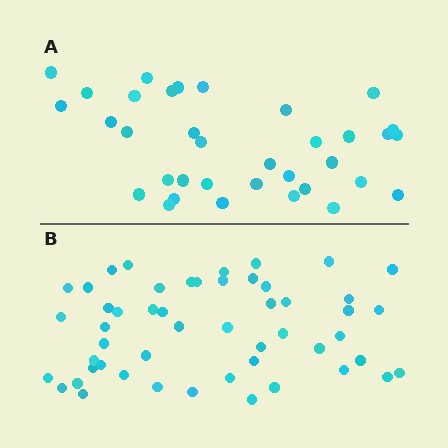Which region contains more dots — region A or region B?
Region B (the bottom region) has more dots.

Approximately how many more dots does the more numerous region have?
Region B has approximately 15 more dots than region A.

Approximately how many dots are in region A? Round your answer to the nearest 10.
About 40 dots. (The exact count is 35, which rounds to 40.)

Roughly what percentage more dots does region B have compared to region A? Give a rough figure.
About 45% more.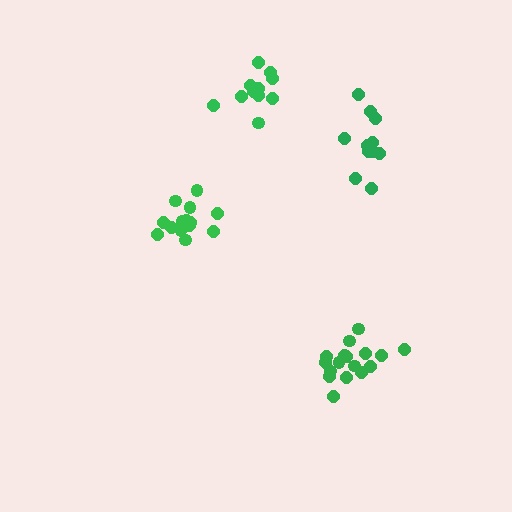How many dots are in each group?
Group 1: 17 dots, Group 2: 14 dots, Group 3: 11 dots, Group 4: 11 dots (53 total).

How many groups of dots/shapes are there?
There are 4 groups.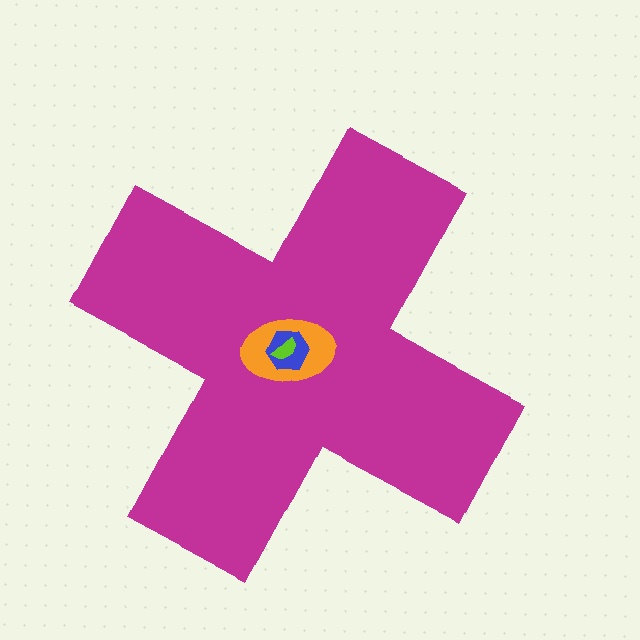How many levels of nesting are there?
4.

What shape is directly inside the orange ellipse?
The blue hexagon.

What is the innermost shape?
The lime semicircle.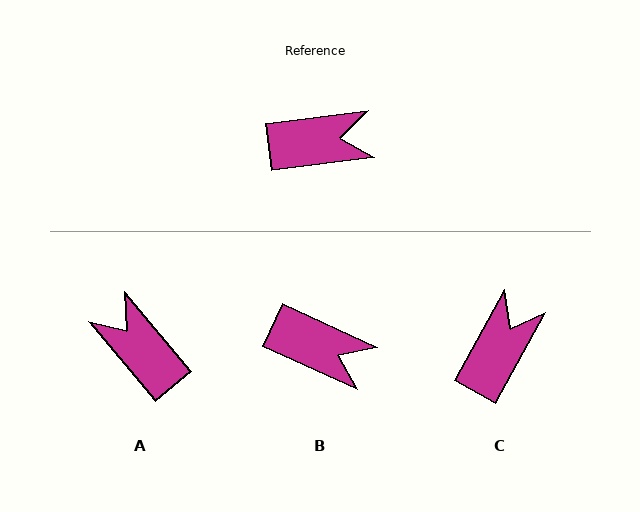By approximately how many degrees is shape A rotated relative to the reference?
Approximately 122 degrees counter-clockwise.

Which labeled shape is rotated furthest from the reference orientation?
A, about 122 degrees away.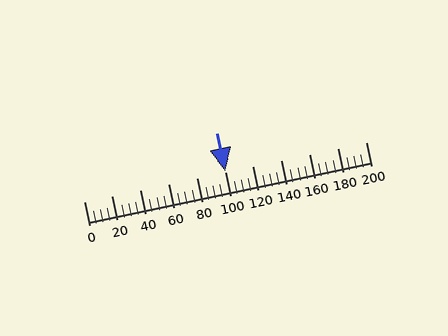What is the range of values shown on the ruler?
The ruler shows values from 0 to 200.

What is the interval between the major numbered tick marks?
The major tick marks are spaced 20 units apart.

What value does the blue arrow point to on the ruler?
The blue arrow points to approximately 100.